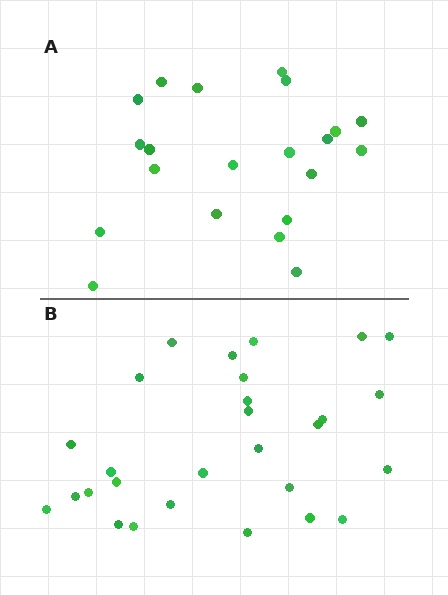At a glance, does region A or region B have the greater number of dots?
Region B (the bottom region) has more dots.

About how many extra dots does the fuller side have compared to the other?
Region B has roughly 8 or so more dots than region A.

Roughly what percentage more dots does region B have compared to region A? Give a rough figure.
About 35% more.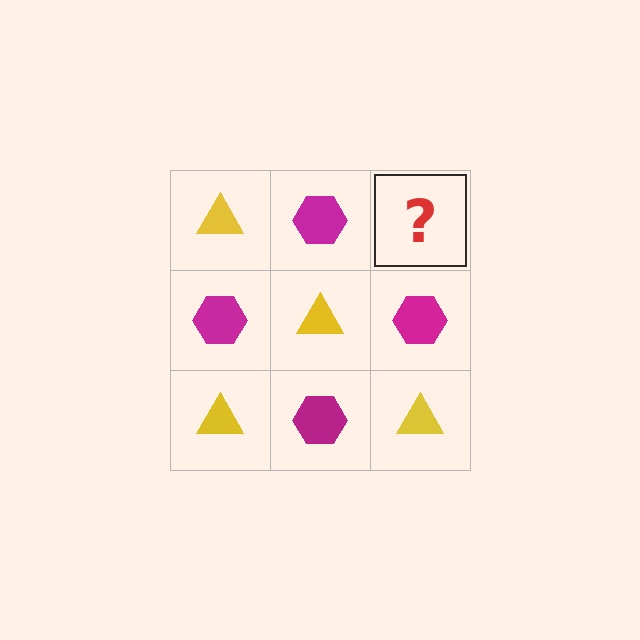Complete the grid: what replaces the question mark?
The question mark should be replaced with a yellow triangle.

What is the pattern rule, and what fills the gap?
The rule is that it alternates yellow triangle and magenta hexagon in a checkerboard pattern. The gap should be filled with a yellow triangle.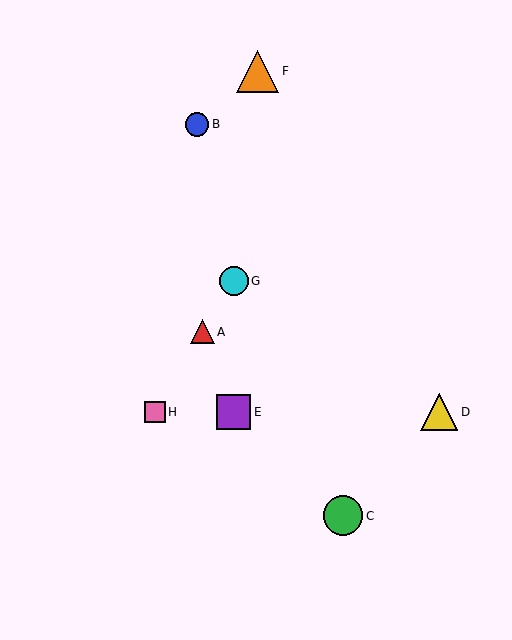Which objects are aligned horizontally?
Objects D, E, H are aligned horizontally.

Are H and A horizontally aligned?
No, H is at y≈412 and A is at y≈332.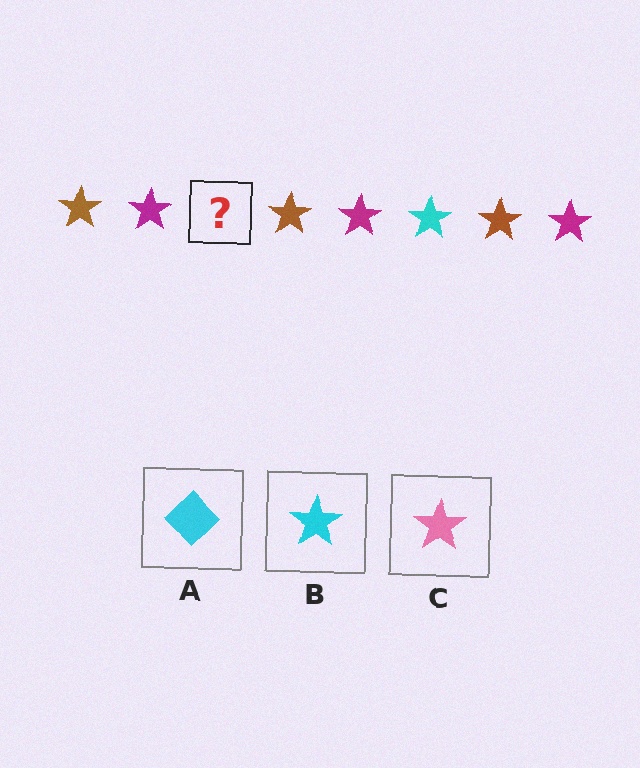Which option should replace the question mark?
Option B.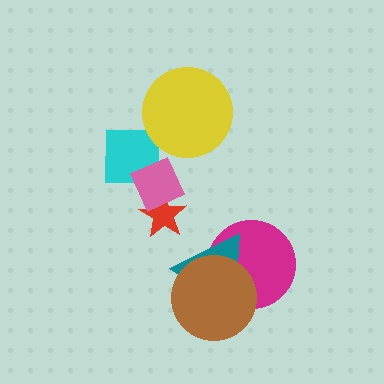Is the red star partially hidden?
Yes, it is partially covered by another shape.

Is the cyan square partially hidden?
Yes, it is partially covered by another shape.